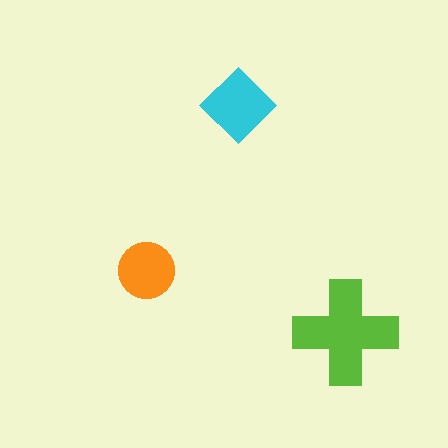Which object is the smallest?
The orange circle.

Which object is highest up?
The cyan diamond is topmost.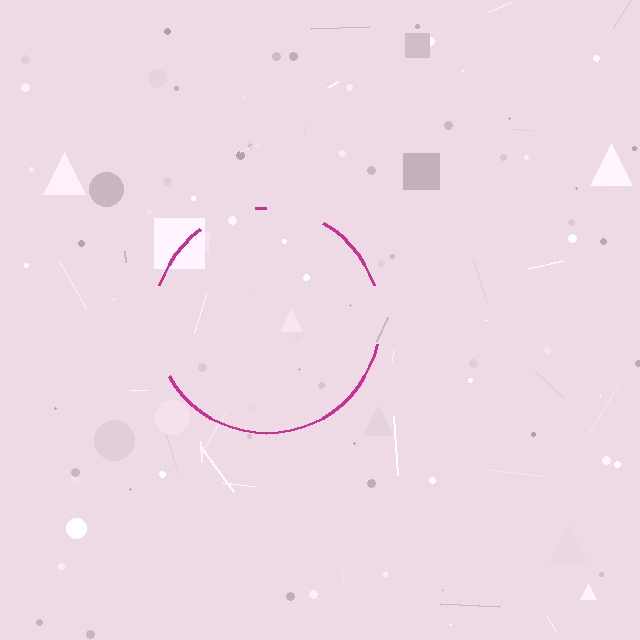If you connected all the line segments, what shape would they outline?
They would outline a circle.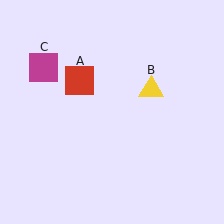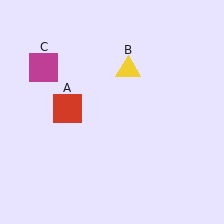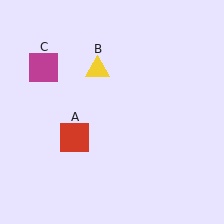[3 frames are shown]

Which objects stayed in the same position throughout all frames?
Magenta square (object C) remained stationary.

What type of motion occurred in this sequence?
The red square (object A), yellow triangle (object B) rotated counterclockwise around the center of the scene.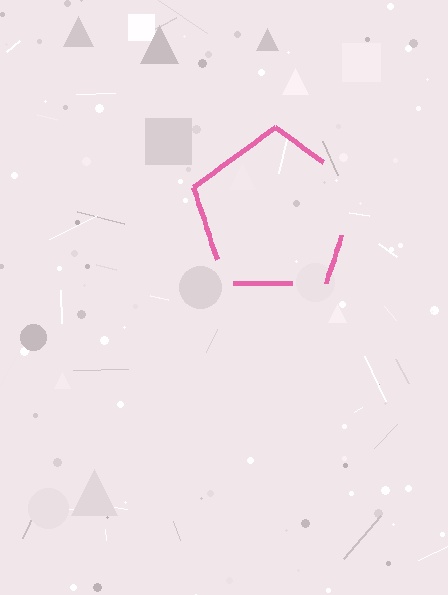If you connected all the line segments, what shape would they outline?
They would outline a pentagon.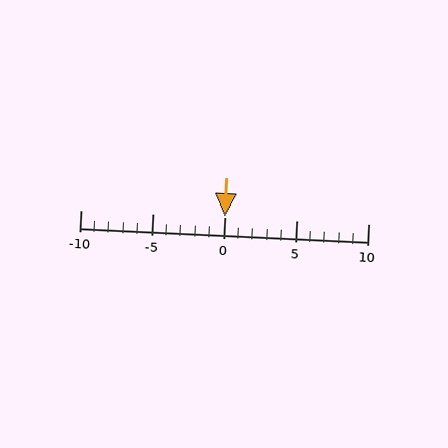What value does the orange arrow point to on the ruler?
The orange arrow points to approximately 0.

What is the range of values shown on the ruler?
The ruler shows values from -10 to 10.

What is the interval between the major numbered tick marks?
The major tick marks are spaced 5 units apart.